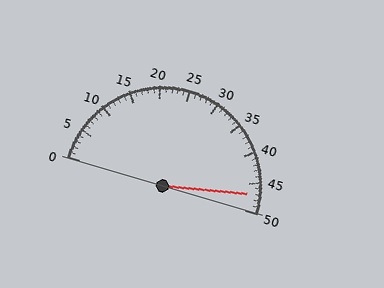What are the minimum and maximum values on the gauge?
The gauge ranges from 0 to 50.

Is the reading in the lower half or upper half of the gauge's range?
The reading is in the upper half of the range (0 to 50).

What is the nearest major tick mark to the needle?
The nearest major tick mark is 45.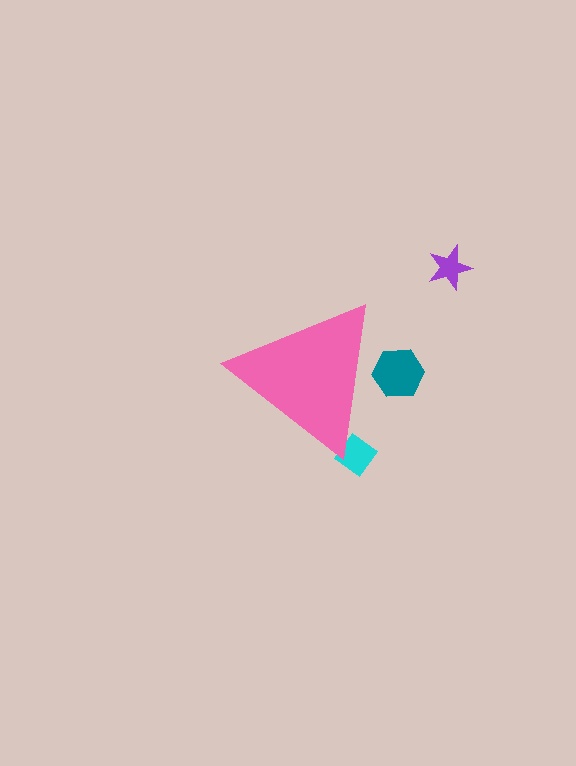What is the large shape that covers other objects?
A pink triangle.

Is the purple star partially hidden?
No, the purple star is fully visible.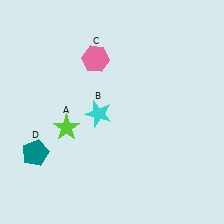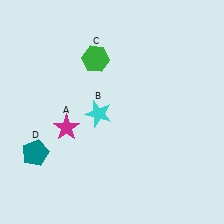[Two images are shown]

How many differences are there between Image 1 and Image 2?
There are 2 differences between the two images.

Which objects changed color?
A changed from lime to magenta. C changed from pink to green.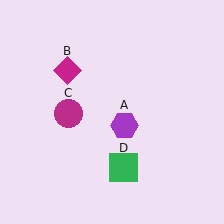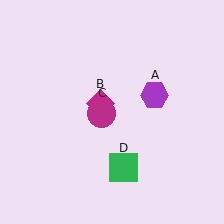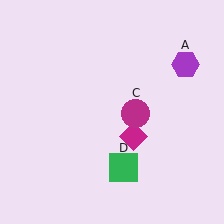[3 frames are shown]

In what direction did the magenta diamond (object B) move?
The magenta diamond (object B) moved down and to the right.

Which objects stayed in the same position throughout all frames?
Green square (object D) remained stationary.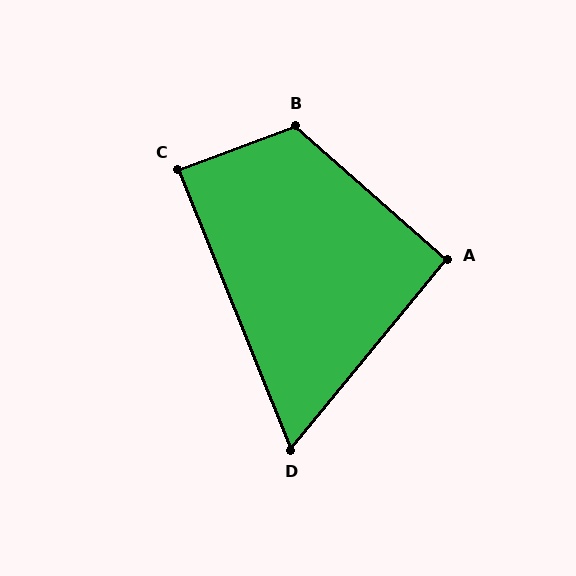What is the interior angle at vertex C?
Approximately 88 degrees (approximately right).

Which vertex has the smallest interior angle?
D, at approximately 61 degrees.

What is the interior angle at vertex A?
Approximately 92 degrees (approximately right).